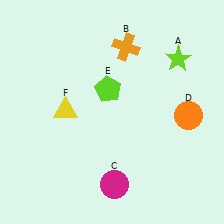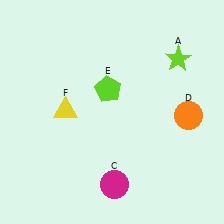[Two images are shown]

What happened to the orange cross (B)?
The orange cross (B) was removed in Image 2. It was in the top-right area of Image 1.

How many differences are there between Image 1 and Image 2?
There is 1 difference between the two images.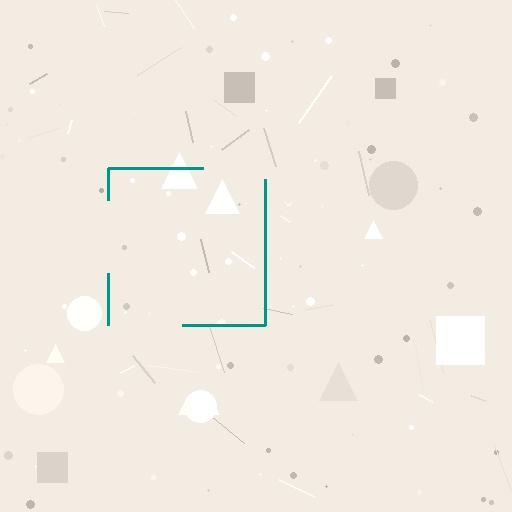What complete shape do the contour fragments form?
The contour fragments form a square.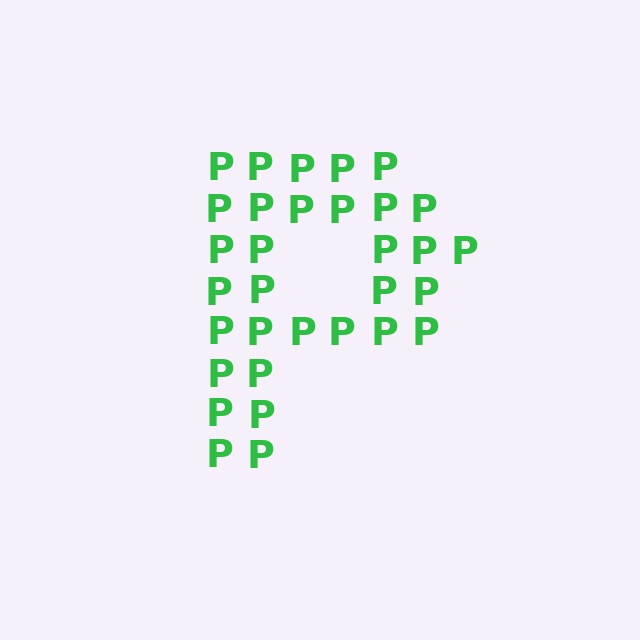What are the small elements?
The small elements are letter P's.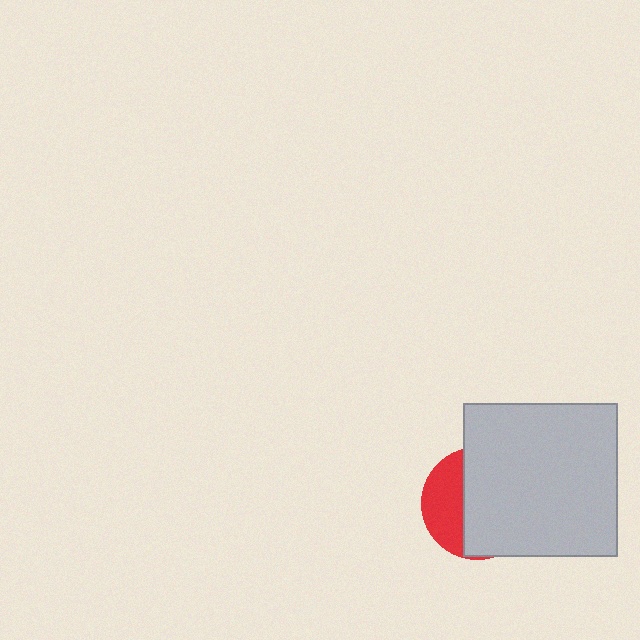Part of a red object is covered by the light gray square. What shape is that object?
It is a circle.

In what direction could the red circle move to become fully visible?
The red circle could move left. That would shift it out from behind the light gray square entirely.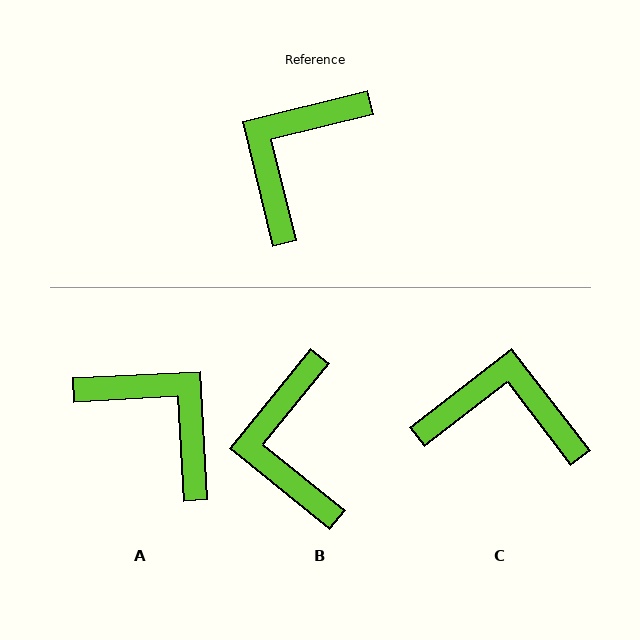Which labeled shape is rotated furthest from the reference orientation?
A, about 101 degrees away.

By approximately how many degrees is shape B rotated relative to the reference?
Approximately 37 degrees counter-clockwise.